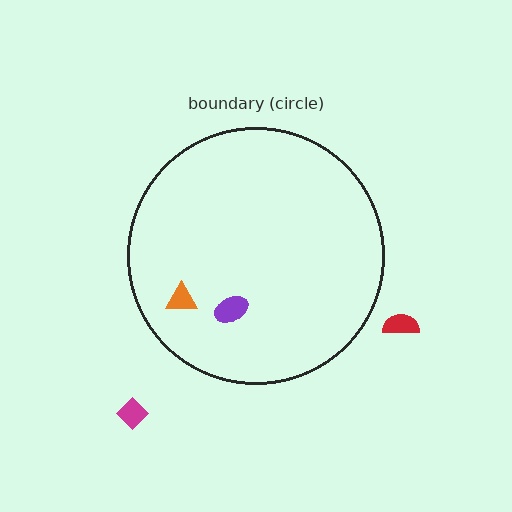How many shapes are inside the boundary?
2 inside, 2 outside.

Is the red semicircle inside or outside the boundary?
Outside.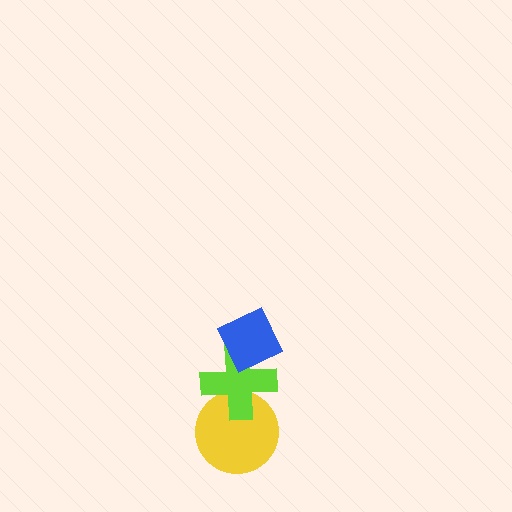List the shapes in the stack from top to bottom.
From top to bottom: the blue diamond, the lime cross, the yellow circle.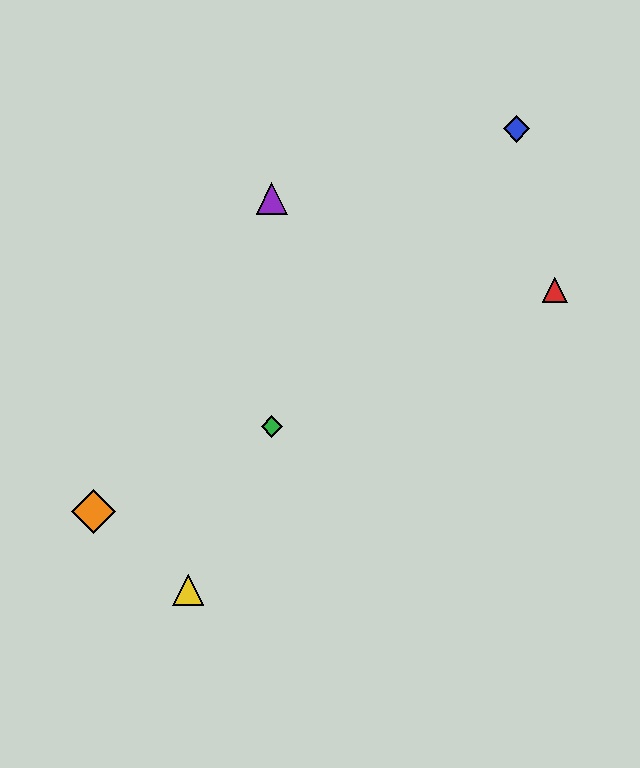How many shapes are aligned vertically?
2 shapes (the green diamond, the purple triangle) are aligned vertically.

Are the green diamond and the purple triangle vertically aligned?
Yes, both are at x≈272.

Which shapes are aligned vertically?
The green diamond, the purple triangle are aligned vertically.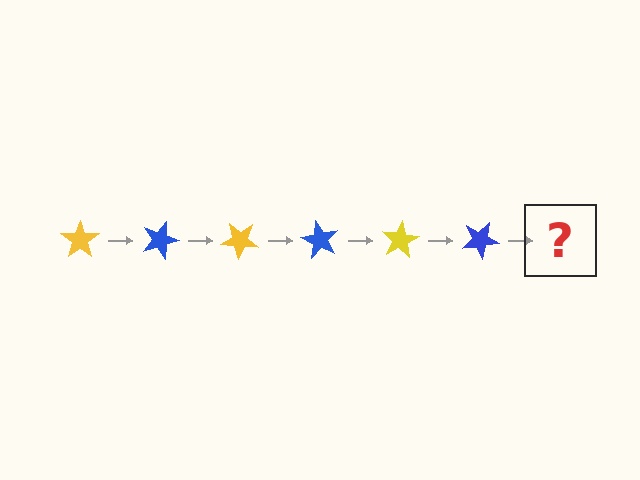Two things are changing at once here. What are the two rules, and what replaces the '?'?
The two rules are that it rotates 20 degrees each step and the color cycles through yellow and blue. The '?' should be a yellow star, rotated 120 degrees from the start.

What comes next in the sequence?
The next element should be a yellow star, rotated 120 degrees from the start.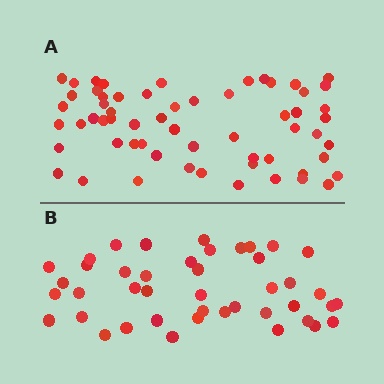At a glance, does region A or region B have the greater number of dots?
Region A (the top region) has more dots.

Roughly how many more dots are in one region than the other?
Region A has approximately 15 more dots than region B.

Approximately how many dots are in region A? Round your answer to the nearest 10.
About 60 dots.